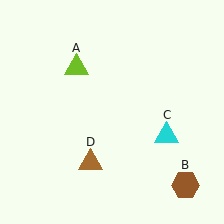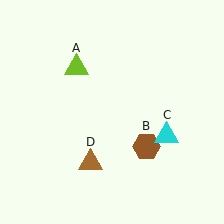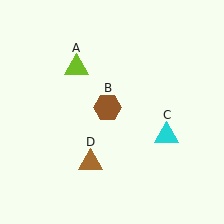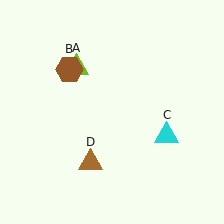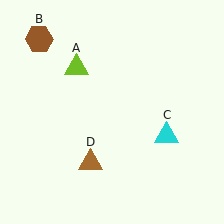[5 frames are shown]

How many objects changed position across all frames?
1 object changed position: brown hexagon (object B).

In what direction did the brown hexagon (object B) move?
The brown hexagon (object B) moved up and to the left.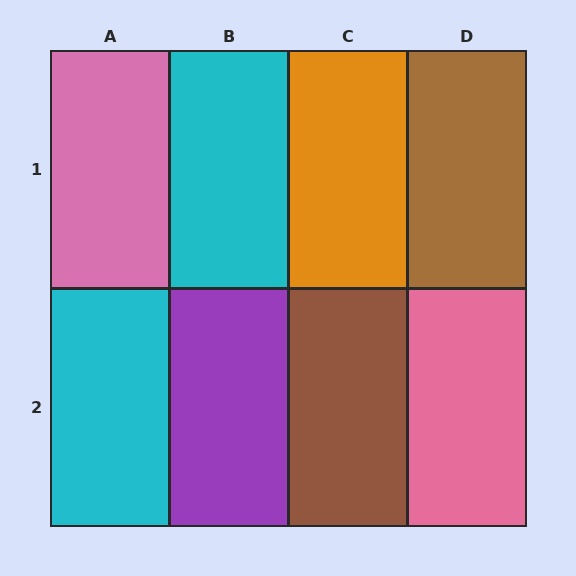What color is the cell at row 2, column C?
Brown.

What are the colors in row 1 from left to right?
Pink, cyan, orange, brown.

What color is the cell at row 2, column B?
Purple.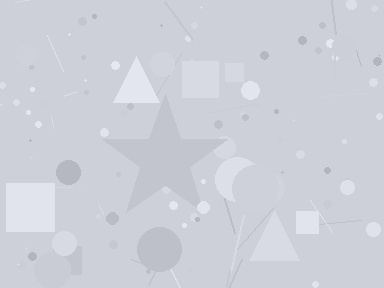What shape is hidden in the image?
A star is hidden in the image.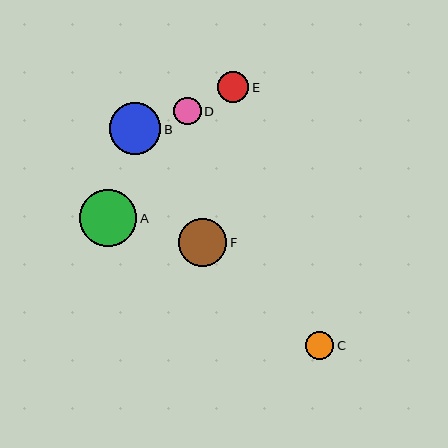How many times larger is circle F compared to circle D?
Circle F is approximately 1.7 times the size of circle D.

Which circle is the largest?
Circle A is the largest with a size of approximately 57 pixels.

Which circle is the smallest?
Circle D is the smallest with a size of approximately 27 pixels.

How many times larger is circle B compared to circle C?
Circle B is approximately 1.8 times the size of circle C.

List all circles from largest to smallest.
From largest to smallest: A, B, F, E, C, D.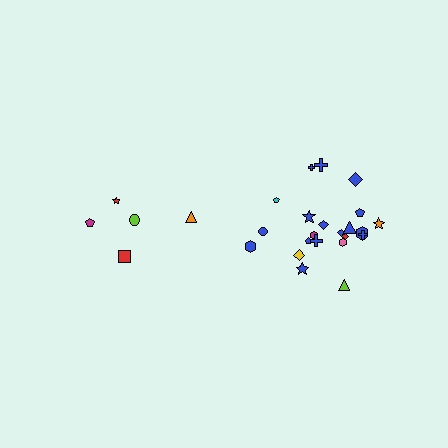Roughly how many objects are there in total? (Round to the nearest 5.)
Roughly 25 objects in total.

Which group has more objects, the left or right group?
The right group.